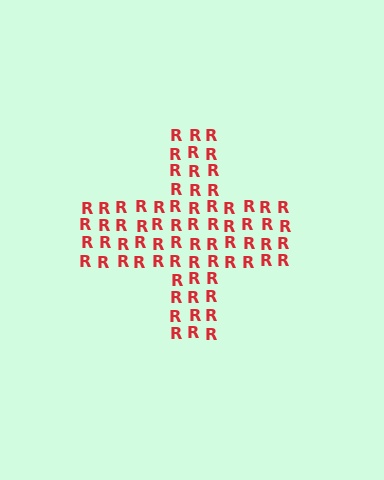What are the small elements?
The small elements are letter R's.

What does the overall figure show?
The overall figure shows a cross.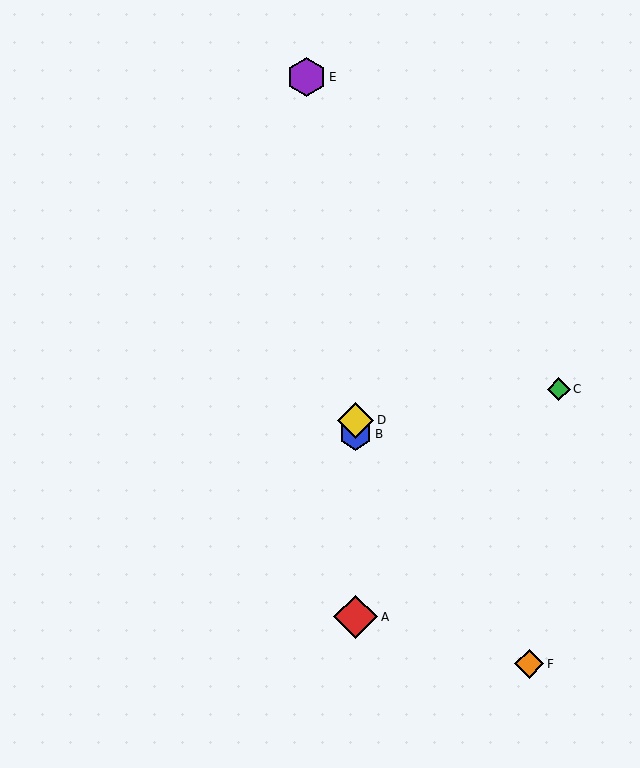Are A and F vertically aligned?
No, A is at x≈356 and F is at x≈529.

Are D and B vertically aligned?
Yes, both are at x≈356.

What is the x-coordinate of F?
Object F is at x≈529.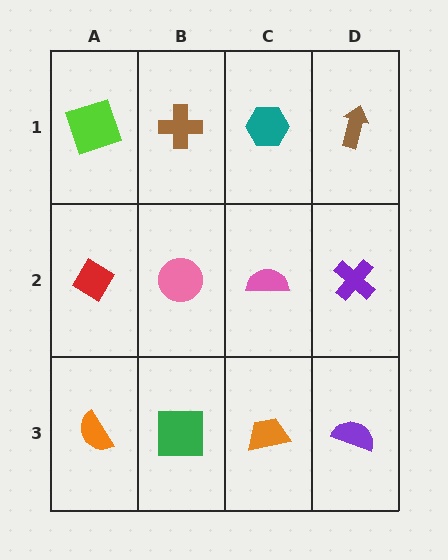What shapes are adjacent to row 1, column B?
A pink circle (row 2, column B), a lime square (row 1, column A), a teal hexagon (row 1, column C).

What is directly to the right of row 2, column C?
A purple cross.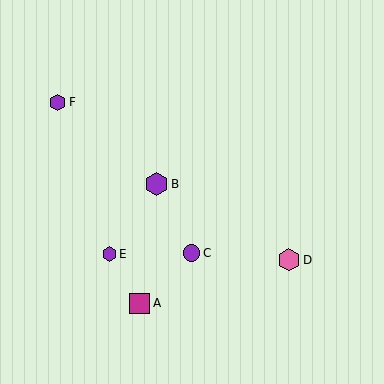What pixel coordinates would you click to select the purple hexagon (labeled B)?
Click at (156, 184) to select the purple hexagon B.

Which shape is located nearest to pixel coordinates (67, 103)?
The purple hexagon (labeled F) at (58, 102) is nearest to that location.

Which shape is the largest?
The purple hexagon (labeled B) is the largest.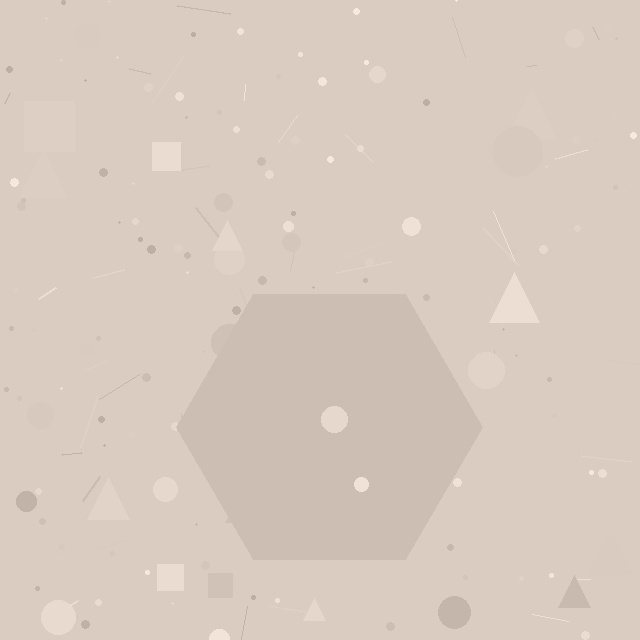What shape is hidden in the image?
A hexagon is hidden in the image.